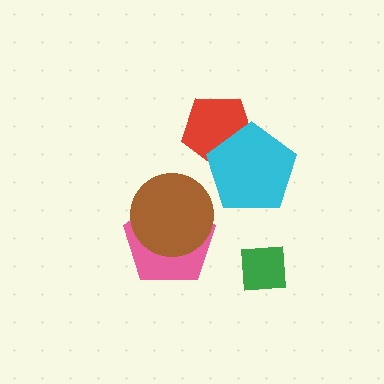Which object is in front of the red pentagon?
The cyan pentagon is in front of the red pentagon.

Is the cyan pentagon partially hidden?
No, no other shape covers it.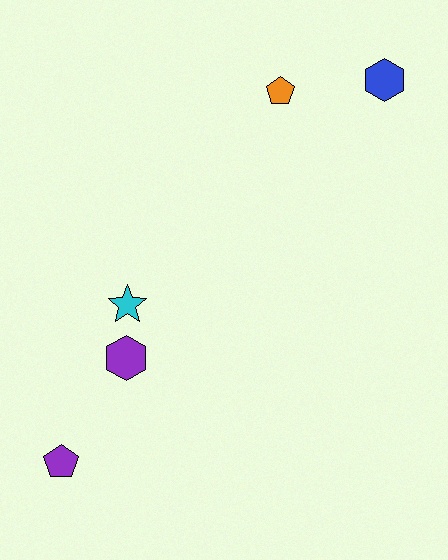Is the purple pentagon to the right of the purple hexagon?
No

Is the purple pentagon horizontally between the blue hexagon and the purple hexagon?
No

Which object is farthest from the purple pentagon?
The blue hexagon is farthest from the purple pentagon.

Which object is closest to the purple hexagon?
The cyan star is closest to the purple hexagon.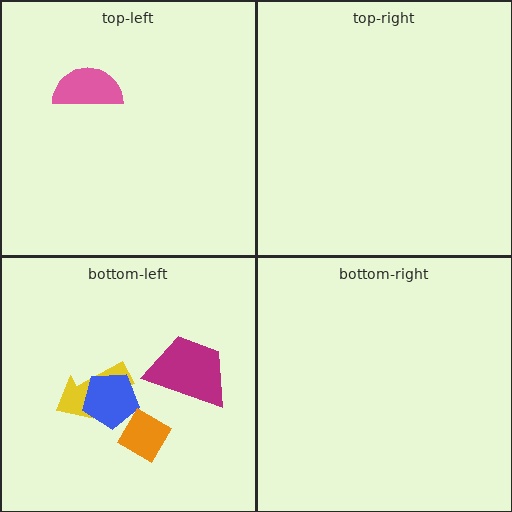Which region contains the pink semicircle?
The top-left region.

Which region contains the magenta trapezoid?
The bottom-left region.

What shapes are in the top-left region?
The pink semicircle.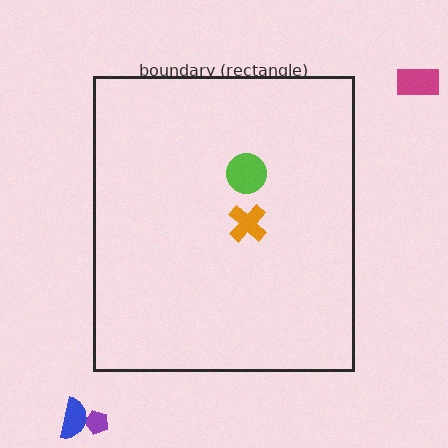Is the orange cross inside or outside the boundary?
Inside.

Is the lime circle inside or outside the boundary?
Inside.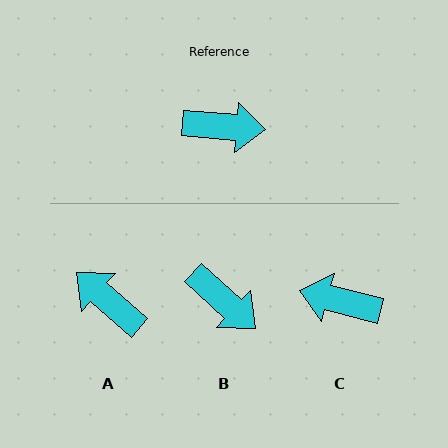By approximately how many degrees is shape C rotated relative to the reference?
Approximately 170 degrees counter-clockwise.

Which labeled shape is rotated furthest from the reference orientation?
C, about 170 degrees away.